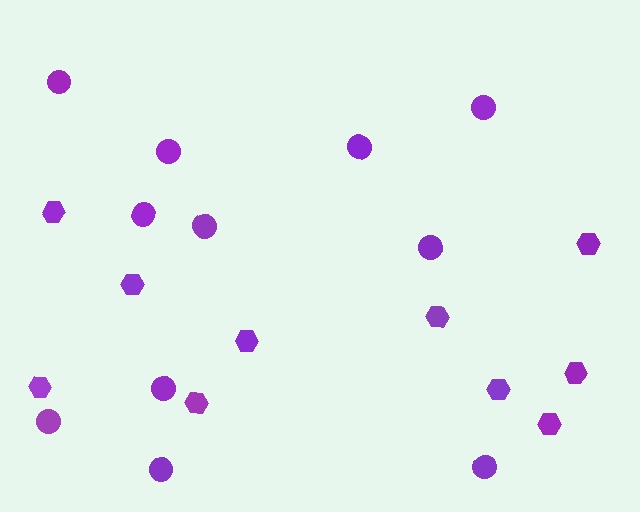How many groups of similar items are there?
There are 2 groups: one group of circles (11) and one group of hexagons (10).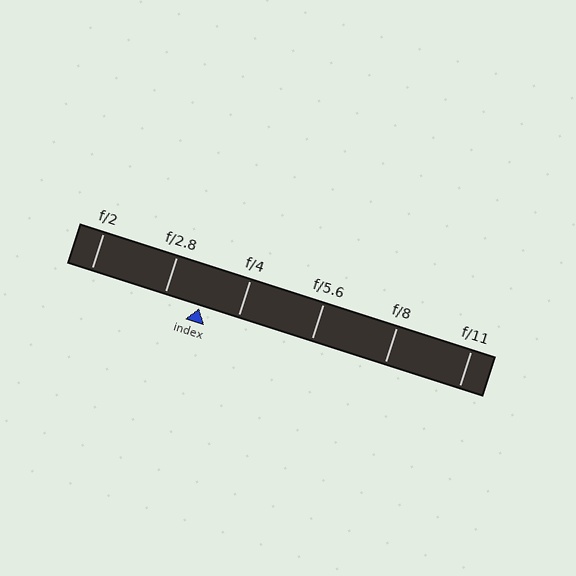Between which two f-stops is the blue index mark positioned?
The index mark is between f/2.8 and f/4.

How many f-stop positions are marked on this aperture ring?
There are 6 f-stop positions marked.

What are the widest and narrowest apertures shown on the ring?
The widest aperture shown is f/2 and the narrowest is f/11.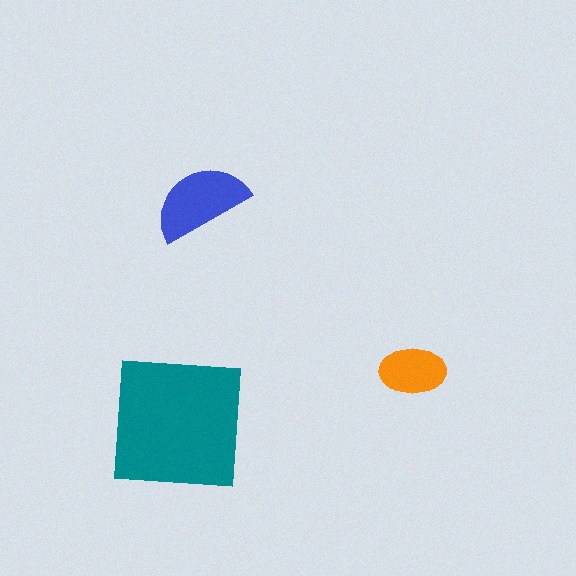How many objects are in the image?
There are 3 objects in the image.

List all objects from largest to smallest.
The teal square, the blue semicircle, the orange ellipse.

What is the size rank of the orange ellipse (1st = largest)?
3rd.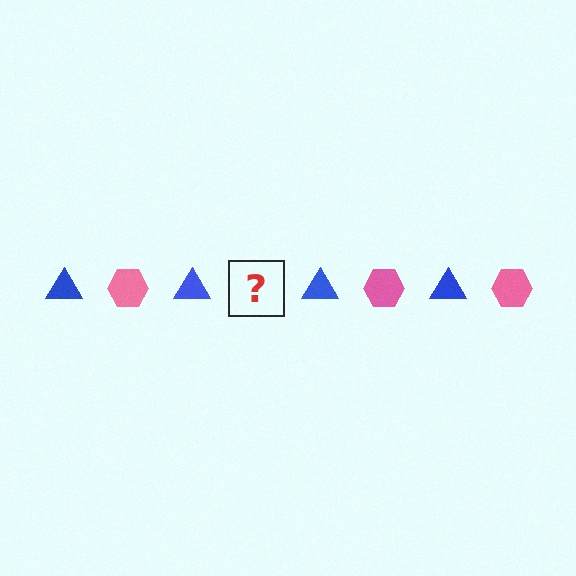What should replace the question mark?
The question mark should be replaced with a pink hexagon.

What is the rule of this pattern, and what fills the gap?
The rule is that the pattern alternates between blue triangle and pink hexagon. The gap should be filled with a pink hexagon.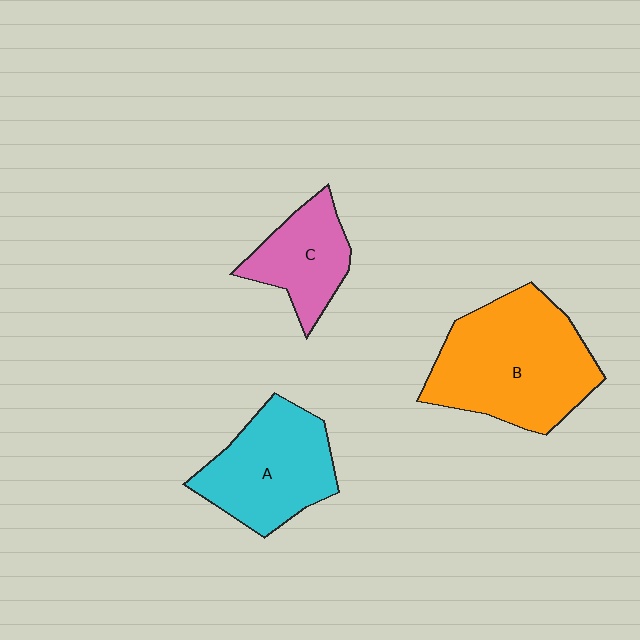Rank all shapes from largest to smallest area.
From largest to smallest: B (orange), A (cyan), C (pink).